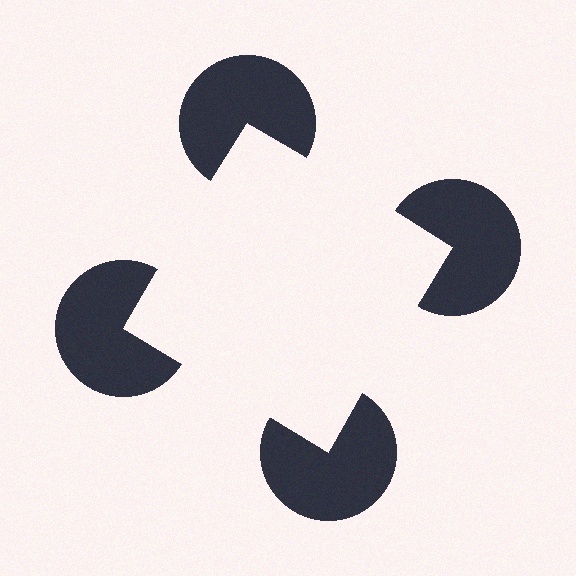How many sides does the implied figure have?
4 sides.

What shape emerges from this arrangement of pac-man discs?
An illusory square — its edges are inferred from the aligned wedge cuts in the pac-man discs, not physically drawn.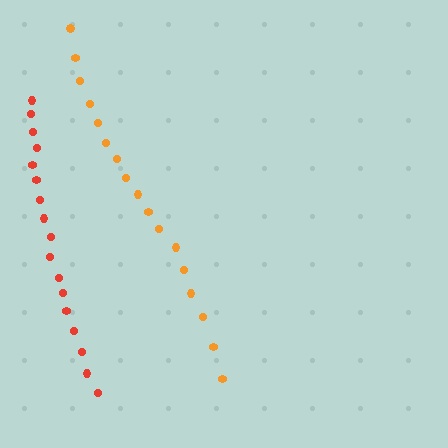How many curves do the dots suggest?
There are 2 distinct paths.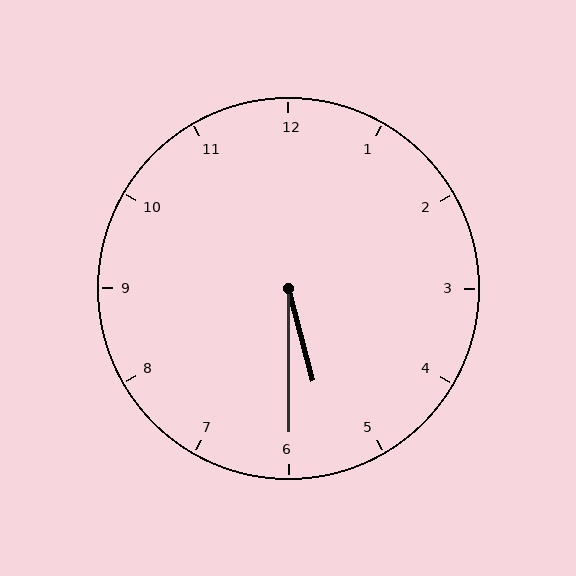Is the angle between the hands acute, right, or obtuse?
It is acute.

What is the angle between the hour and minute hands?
Approximately 15 degrees.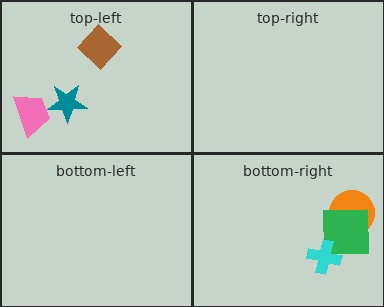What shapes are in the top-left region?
The pink trapezoid, the brown diamond, the teal star.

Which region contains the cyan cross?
The bottom-right region.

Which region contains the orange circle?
The bottom-right region.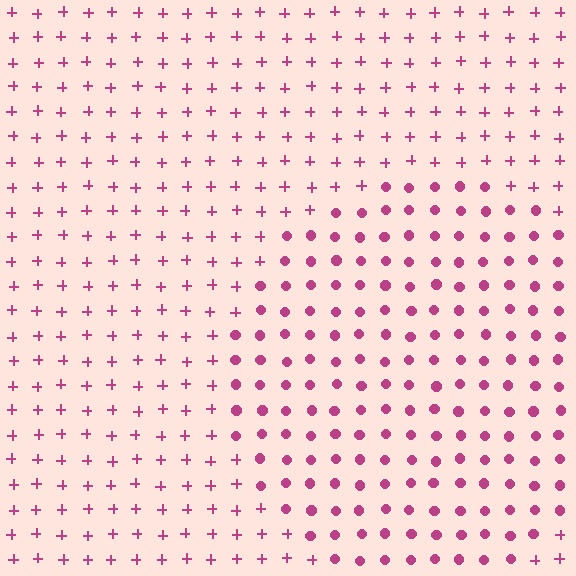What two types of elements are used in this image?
The image uses circles inside the circle region and plus signs outside it.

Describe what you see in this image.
The image is filled with small magenta elements arranged in a uniform grid. A circle-shaped region contains circles, while the surrounding area contains plus signs. The boundary is defined purely by the change in element shape.